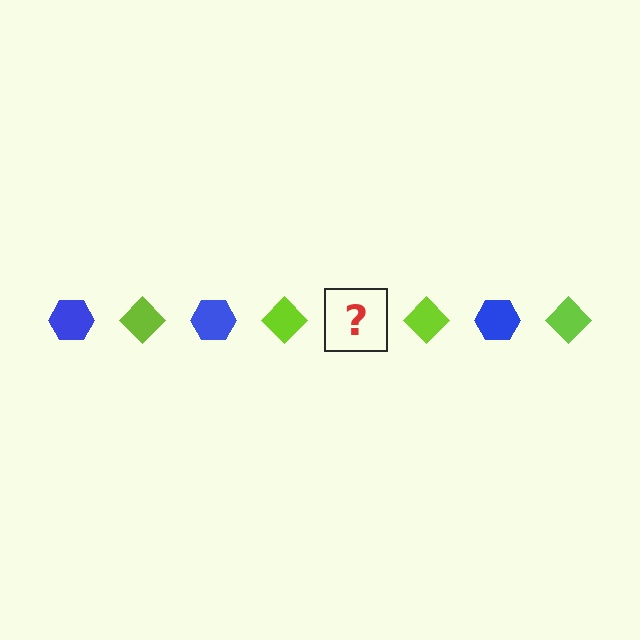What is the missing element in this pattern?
The missing element is a blue hexagon.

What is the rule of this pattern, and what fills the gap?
The rule is that the pattern alternates between blue hexagon and lime diamond. The gap should be filled with a blue hexagon.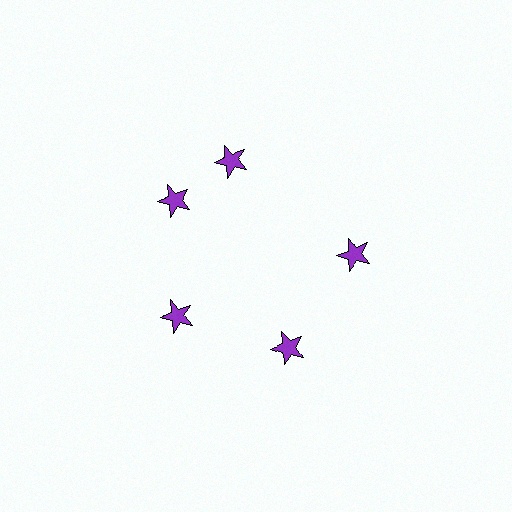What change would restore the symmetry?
The symmetry would be restored by rotating it back into even spacing with its neighbors so that all 5 stars sit at equal angles and equal distance from the center.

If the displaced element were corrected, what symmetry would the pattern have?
It would have 5-fold rotational symmetry — the pattern would map onto itself every 72 degrees.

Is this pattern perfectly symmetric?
No. The 5 purple stars are arranged in a ring, but one element near the 1 o'clock position is rotated out of alignment along the ring, breaking the 5-fold rotational symmetry.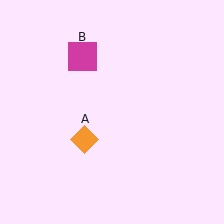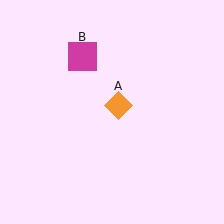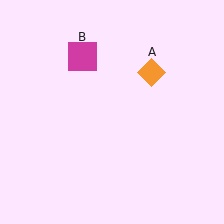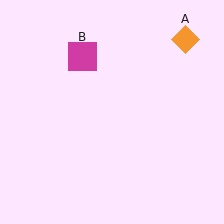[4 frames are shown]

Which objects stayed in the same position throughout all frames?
Magenta square (object B) remained stationary.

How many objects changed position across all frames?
1 object changed position: orange diamond (object A).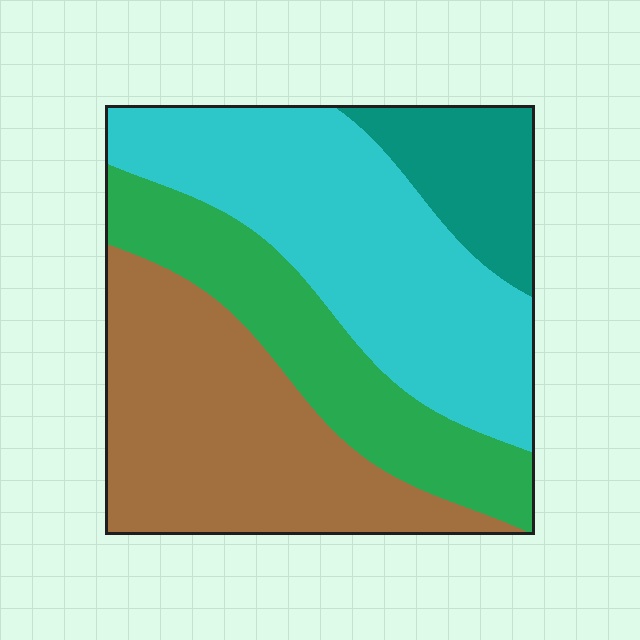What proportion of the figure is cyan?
Cyan takes up about one third (1/3) of the figure.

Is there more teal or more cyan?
Cyan.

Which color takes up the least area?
Teal, at roughly 10%.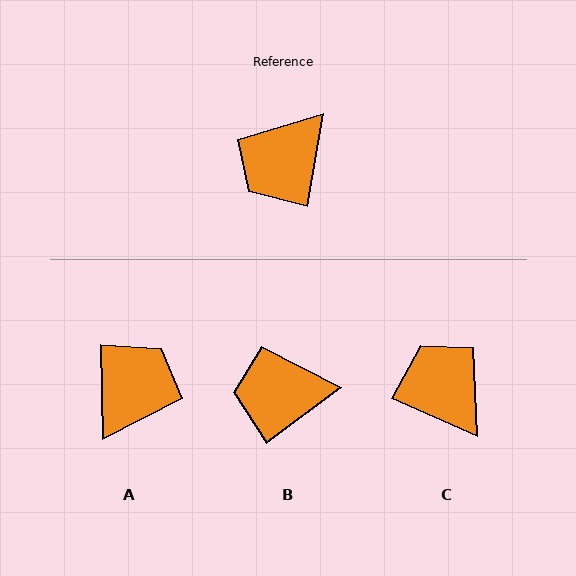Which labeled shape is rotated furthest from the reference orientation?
A, about 169 degrees away.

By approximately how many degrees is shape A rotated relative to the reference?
Approximately 169 degrees clockwise.